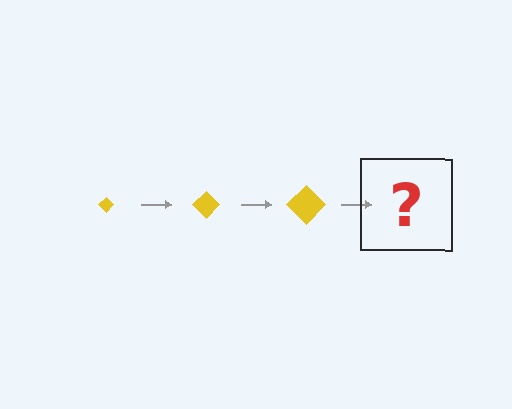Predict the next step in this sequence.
The next step is a yellow diamond, larger than the previous one.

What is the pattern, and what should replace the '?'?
The pattern is that the diamond gets progressively larger each step. The '?' should be a yellow diamond, larger than the previous one.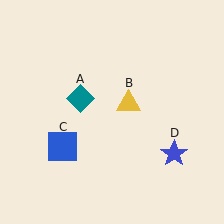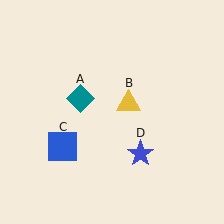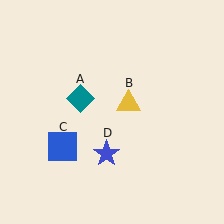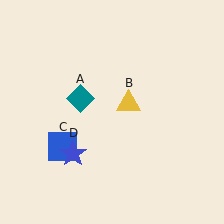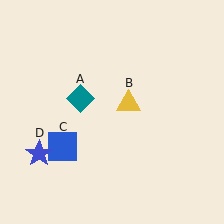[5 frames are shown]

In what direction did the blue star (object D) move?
The blue star (object D) moved left.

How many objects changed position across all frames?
1 object changed position: blue star (object D).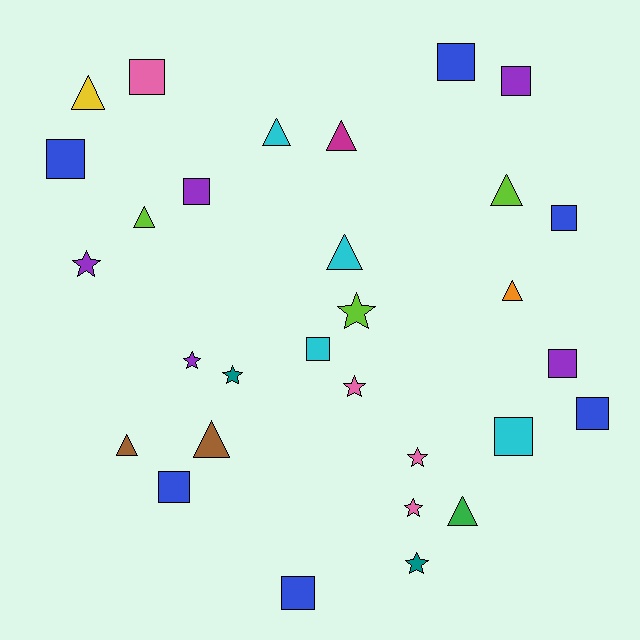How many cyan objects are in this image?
There are 4 cyan objects.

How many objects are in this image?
There are 30 objects.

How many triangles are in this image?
There are 10 triangles.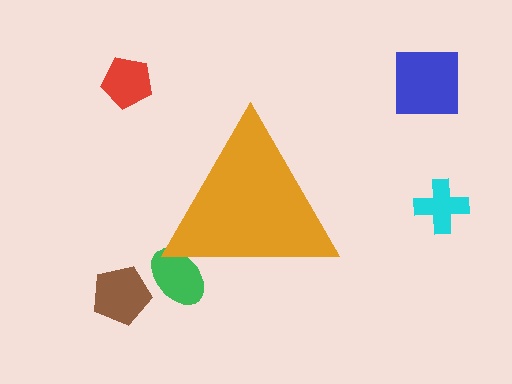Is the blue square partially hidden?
No, the blue square is fully visible.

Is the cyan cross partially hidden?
No, the cyan cross is fully visible.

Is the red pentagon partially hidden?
No, the red pentagon is fully visible.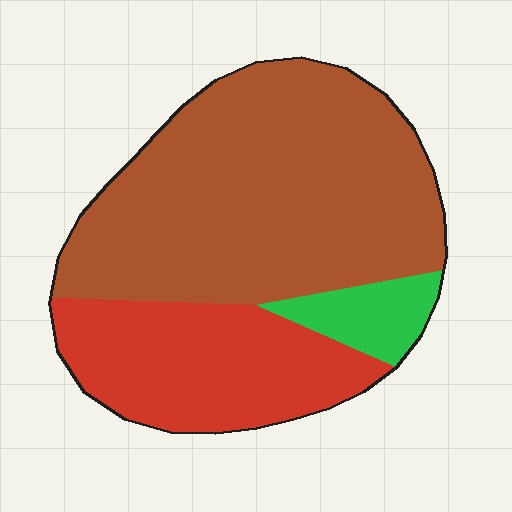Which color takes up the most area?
Brown, at roughly 60%.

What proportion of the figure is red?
Red takes up about one third (1/3) of the figure.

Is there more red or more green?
Red.